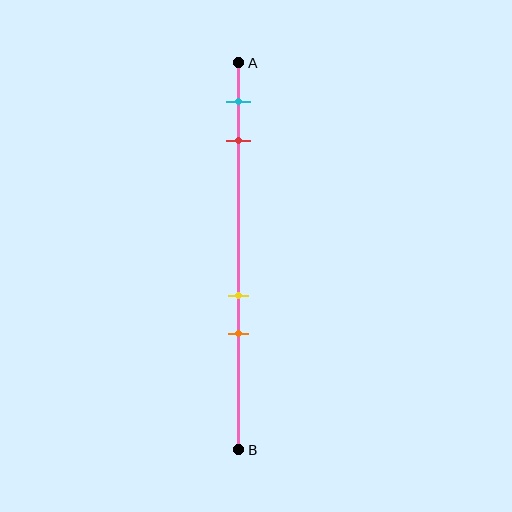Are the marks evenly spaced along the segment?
No, the marks are not evenly spaced.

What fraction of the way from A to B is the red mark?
The red mark is approximately 20% (0.2) of the way from A to B.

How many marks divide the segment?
There are 4 marks dividing the segment.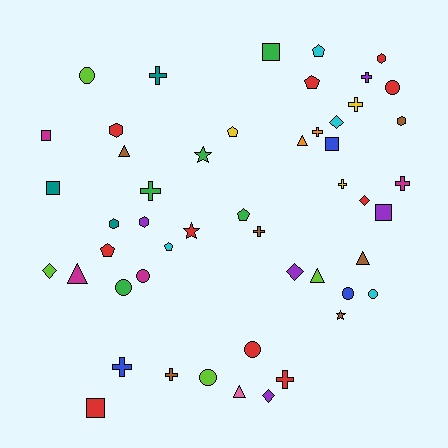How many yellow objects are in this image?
There are 3 yellow objects.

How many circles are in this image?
There are 8 circles.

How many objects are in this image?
There are 50 objects.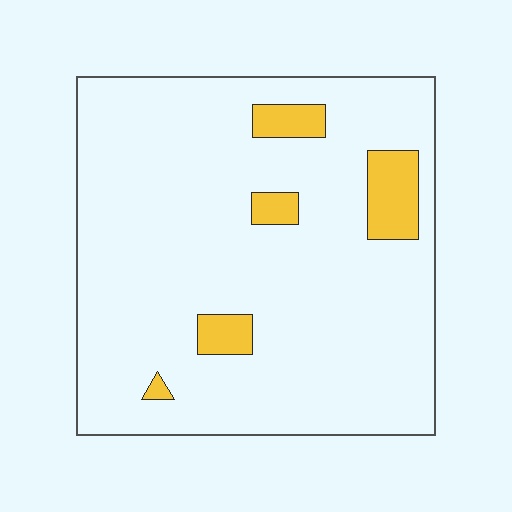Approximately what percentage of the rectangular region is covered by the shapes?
Approximately 10%.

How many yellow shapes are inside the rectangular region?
5.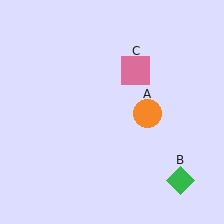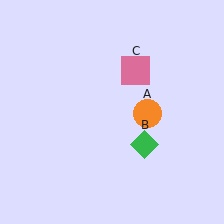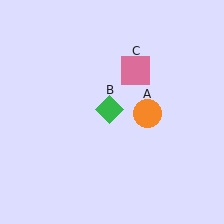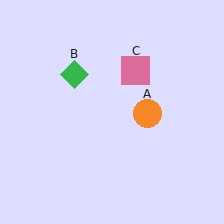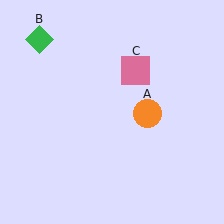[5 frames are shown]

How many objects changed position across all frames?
1 object changed position: green diamond (object B).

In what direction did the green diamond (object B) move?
The green diamond (object B) moved up and to the left.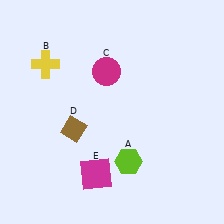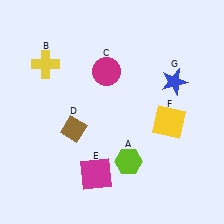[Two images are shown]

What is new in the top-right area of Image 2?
A blue star (G) was added in the top-right area of Image 2.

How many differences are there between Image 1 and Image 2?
There are 2 differences between the two images.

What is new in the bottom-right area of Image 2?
A yellow square (F) was added in the bottom-right area of Image 2.